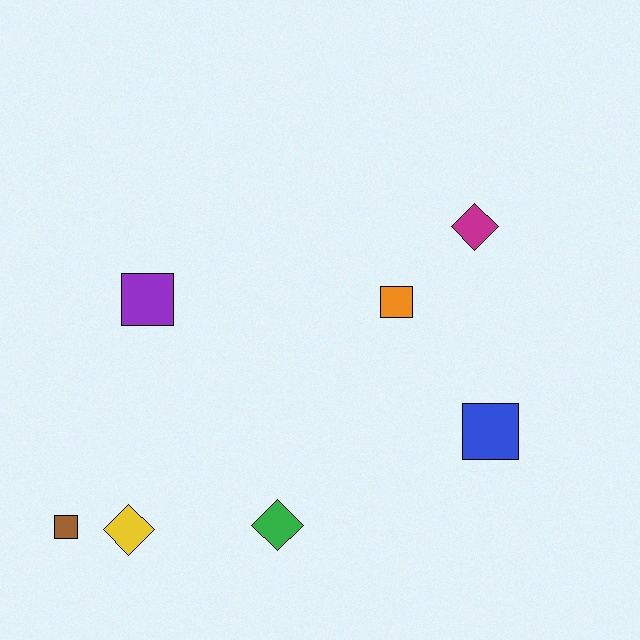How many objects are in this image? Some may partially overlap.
There are 7 objects.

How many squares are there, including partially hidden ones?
There are 4 squares.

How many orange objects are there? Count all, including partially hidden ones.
There is 1 orange object.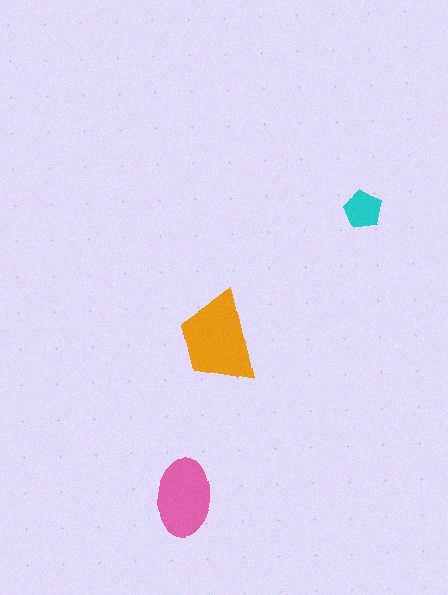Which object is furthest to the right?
The cyan pentagon is rightmost.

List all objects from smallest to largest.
The cyan pentagon, the pink ellipse, the orange trapezoid.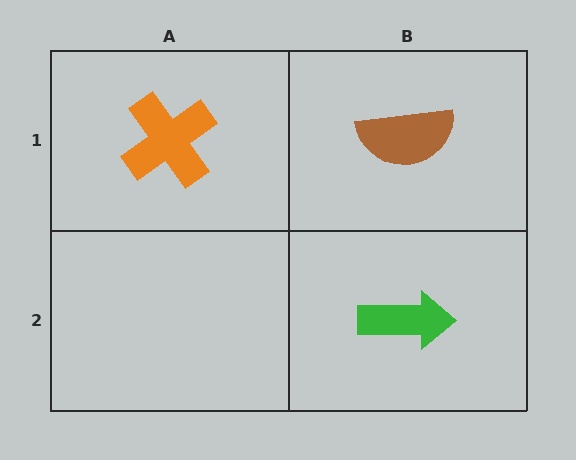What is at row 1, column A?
An orange cross.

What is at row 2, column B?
A green arrow.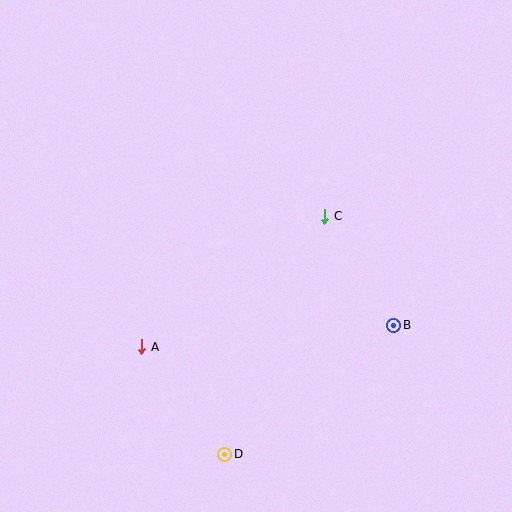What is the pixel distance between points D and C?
The distance between D and C is 258 pixels.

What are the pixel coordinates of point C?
Point C is at (325, 216).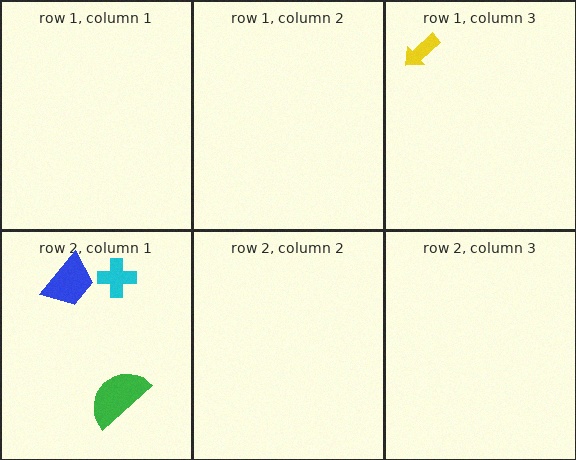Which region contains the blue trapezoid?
The row 2, column 1 region.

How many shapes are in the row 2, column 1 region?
3.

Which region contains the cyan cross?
The row 2, column 1 region.